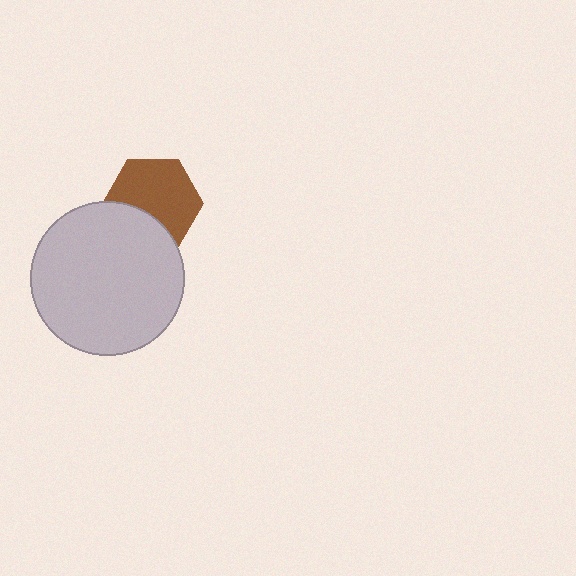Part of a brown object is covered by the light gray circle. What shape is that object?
It is a hexagon.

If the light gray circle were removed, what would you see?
You would see the complete brown hexagon.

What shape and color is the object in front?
The object in front is a light gray circle.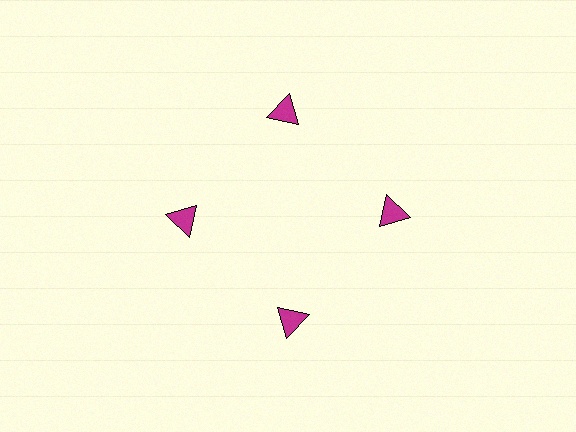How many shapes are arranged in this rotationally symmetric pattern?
There are 4 shapes, arranged in 4 groups of 1.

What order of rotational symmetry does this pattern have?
This pattern has 4-fold rotational symmetry.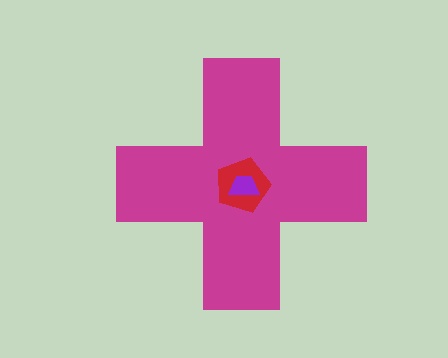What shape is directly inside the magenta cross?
The red pentagon.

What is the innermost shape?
The purple trapezoid.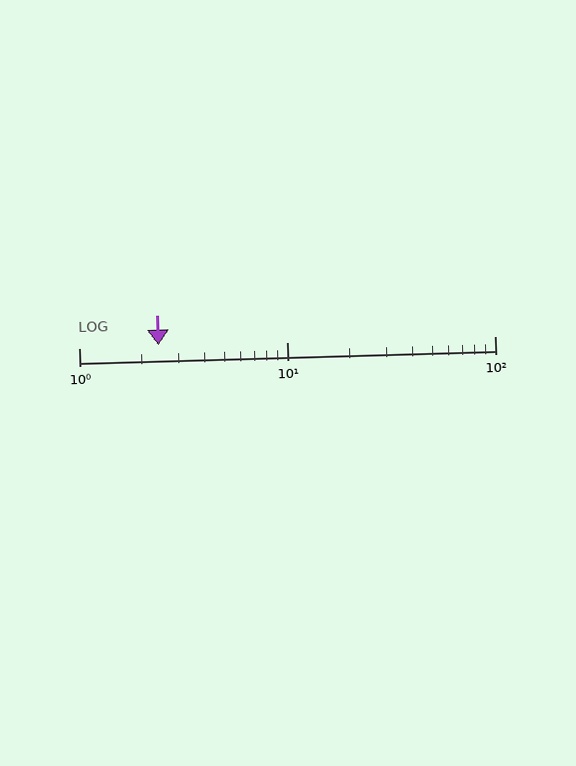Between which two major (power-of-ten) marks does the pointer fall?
The pointer is between 1 and 10.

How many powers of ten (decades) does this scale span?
The scale spans 2 decades, from 1 to 100.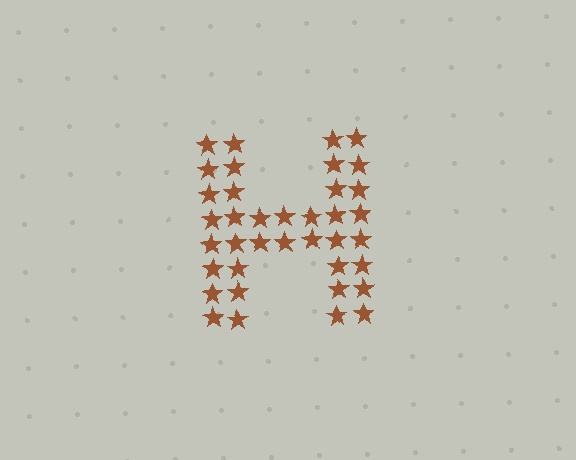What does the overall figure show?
The overall figure shows the letter H.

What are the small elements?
The small elements are stars.